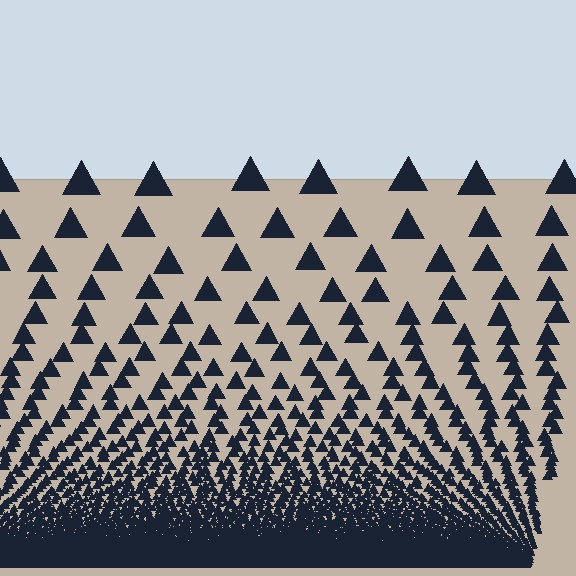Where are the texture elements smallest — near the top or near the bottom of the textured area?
Near the bottom.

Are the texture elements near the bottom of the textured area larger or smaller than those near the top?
Smaller. The gradient is inverted — elements near the bottom are smaller and denser.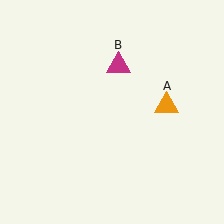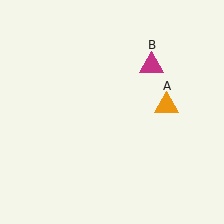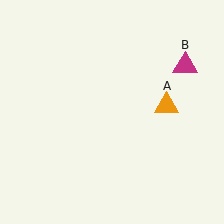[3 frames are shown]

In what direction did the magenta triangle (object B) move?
The magenta triangle (object B) moved right.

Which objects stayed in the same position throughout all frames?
Orange triangle (object A) remained stationary.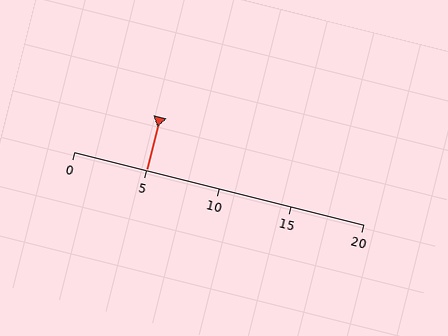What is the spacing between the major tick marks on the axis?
The major ticks are spaced 5 apart.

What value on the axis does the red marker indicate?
The marker indicates approximately 5.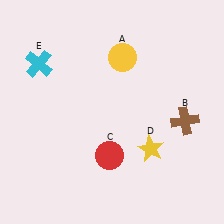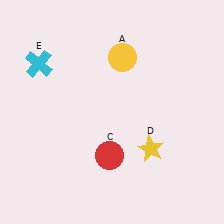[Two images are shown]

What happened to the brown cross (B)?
The brown cross (B) was removed in Image 2. It was in the bottom-right area of Image 1.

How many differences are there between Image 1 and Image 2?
There is 1 difference between the two images.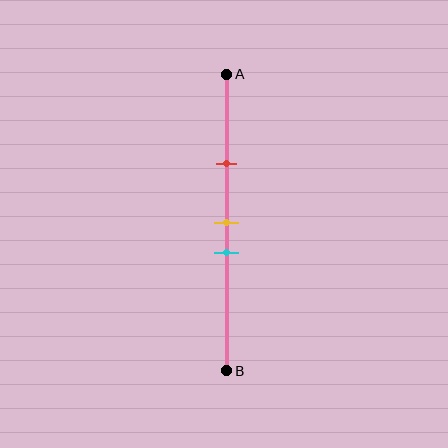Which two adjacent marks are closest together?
The yellow and cyan marks are the closest adjacent pair.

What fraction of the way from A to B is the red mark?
The red mark is approximately 30% (0.3) of the way from A to B.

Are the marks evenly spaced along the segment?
No, the marks are not evenly spaced.